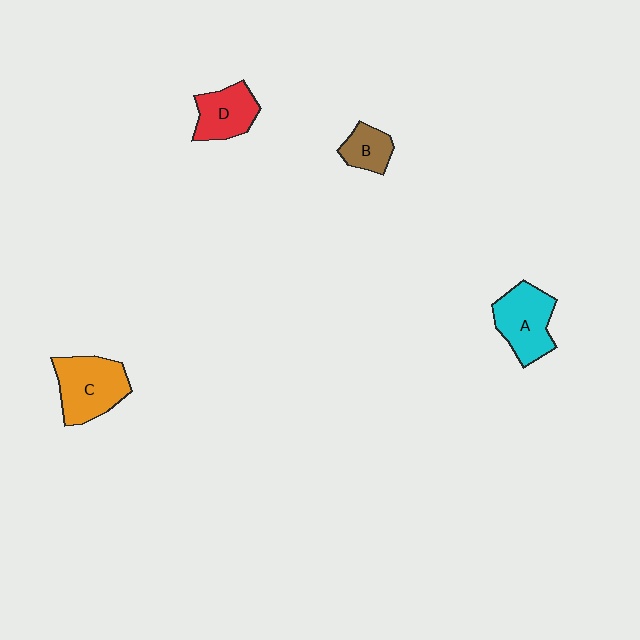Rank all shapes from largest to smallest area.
From largest to smallest: C (orange), A (cyan), D (red), B (brown).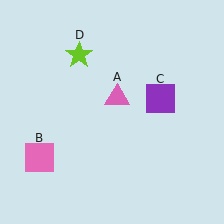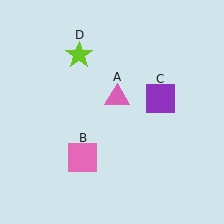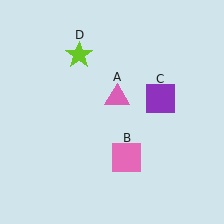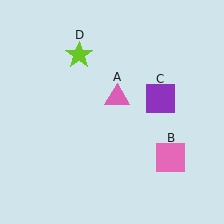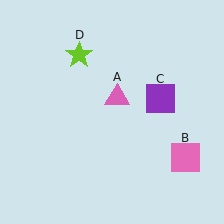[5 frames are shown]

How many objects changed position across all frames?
1 object changed position: pink square (object B).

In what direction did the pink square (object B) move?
The pink square (object B) moved right.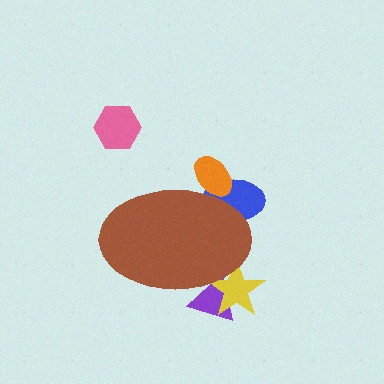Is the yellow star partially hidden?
Yes, the yellow star is partially hidden behind the brown ellipse.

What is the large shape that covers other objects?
A brown ellipse.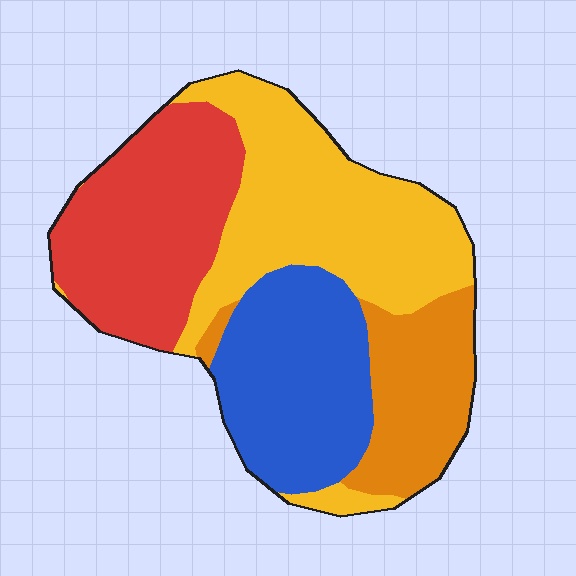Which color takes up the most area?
Yellow, at roughly 35%.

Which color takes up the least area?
Orange, at roughly 15%.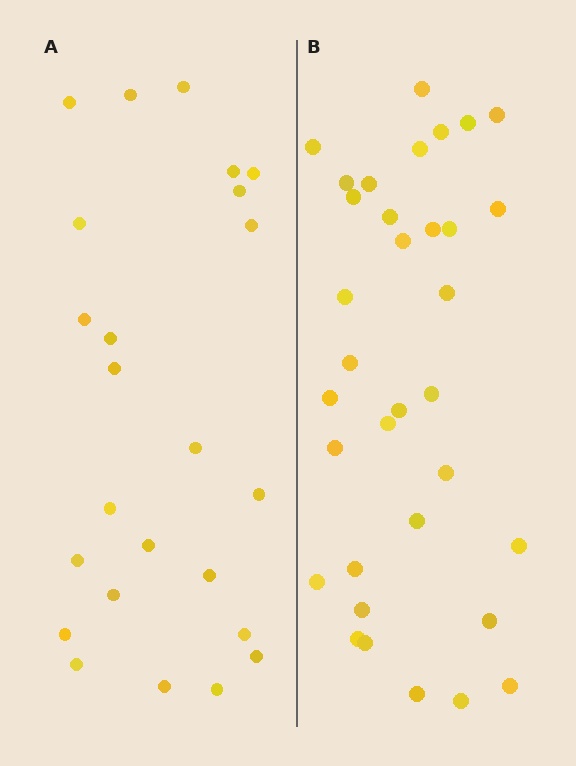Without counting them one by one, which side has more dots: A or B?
Region B (the right region) has more dots.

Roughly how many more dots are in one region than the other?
Region B has roughly 10 or so more dots than region A.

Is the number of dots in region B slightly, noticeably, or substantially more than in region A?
Region B has noticeably more, but not dramatically so. The ratio is roughly 1.4 to 1.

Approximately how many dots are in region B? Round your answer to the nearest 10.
About 30 dots. (The exact count is 34, which rounds to 30.)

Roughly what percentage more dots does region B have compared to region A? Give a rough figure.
About 40% more.